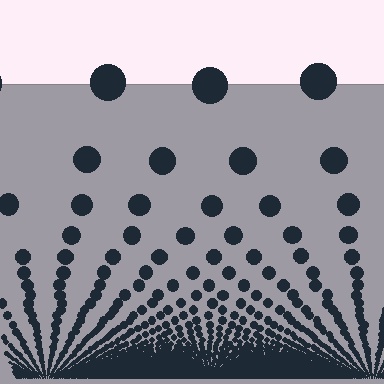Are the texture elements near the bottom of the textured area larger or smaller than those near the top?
Smaller. The gradient is inverted — elements near the bottom are smaller and denser.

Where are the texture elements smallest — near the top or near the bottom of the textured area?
Near the bottom.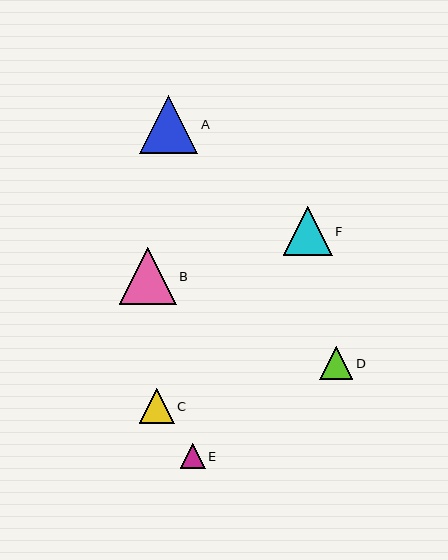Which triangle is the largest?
Triangle A is the largest with a size of approximately 58 pixels.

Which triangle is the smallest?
Triangle E is the smallest with a size of approximately 25 pixels.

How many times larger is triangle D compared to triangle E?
Triangle D is approximately 1.3 times the size of triangle E.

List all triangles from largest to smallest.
From largest to smallest: A, B, F, C, D, E.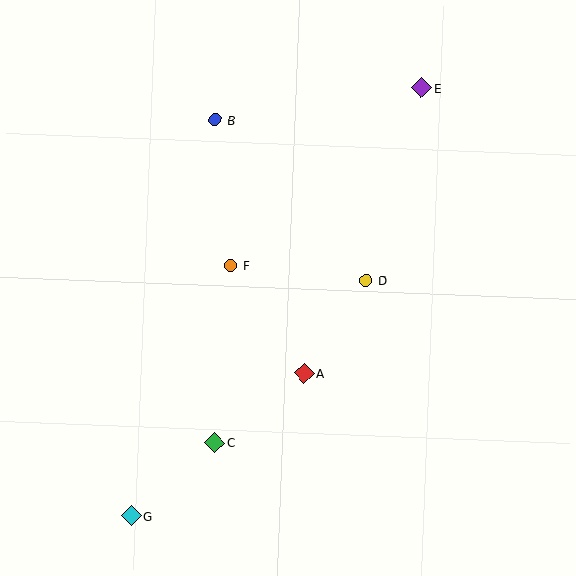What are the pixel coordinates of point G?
Point G is at (131, 516).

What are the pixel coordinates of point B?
Point B is at (215, 120).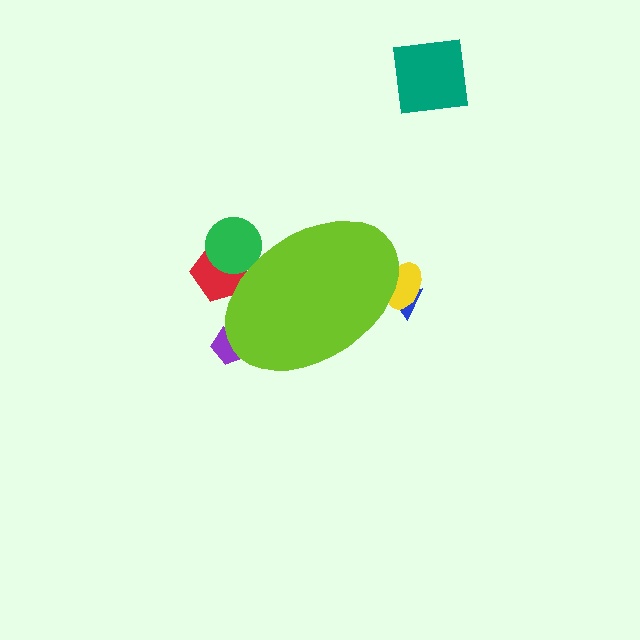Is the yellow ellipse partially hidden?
Yes, the yellow ellipse is partially hidden behind the lime ellipse.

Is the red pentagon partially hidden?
Yes, the red pentagon is partially hidden behind the lime ellipse.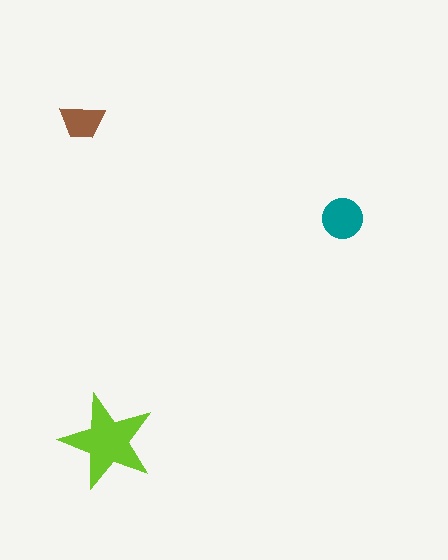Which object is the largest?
The lime star.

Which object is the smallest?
The brown trapezoid.